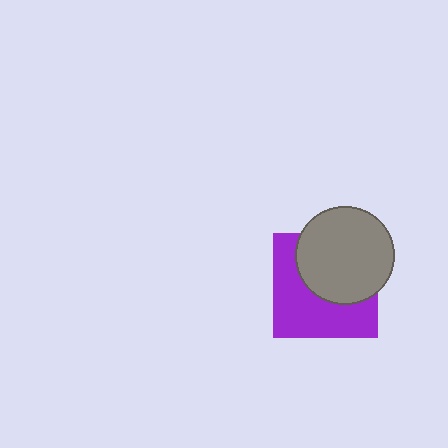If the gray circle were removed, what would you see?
You would see the complete purple square.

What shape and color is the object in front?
The object in front is a gray circle.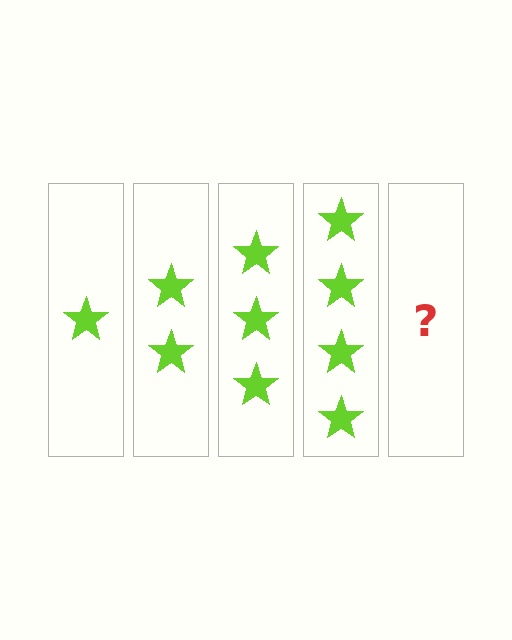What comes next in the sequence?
The next element should be 5 stars.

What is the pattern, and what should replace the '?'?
The pattern is that each step adds one more star. The '?' should be 5 stars.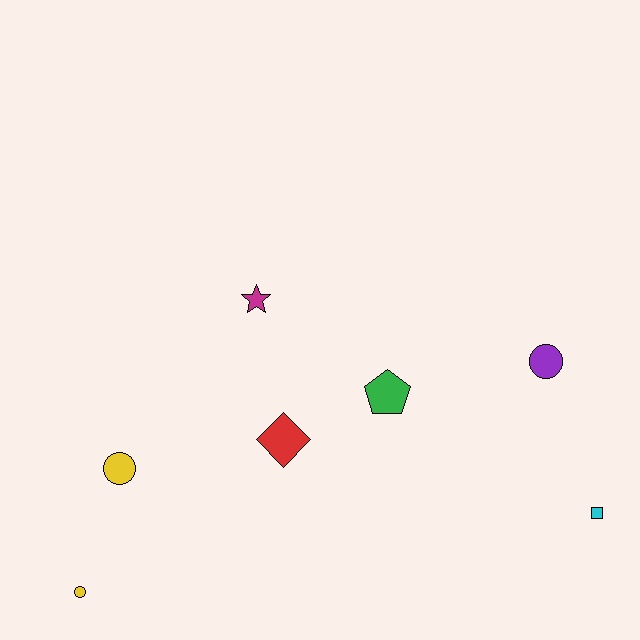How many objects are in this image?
There are 7 objects.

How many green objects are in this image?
There is 1 green object.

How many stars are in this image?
There is 1 star.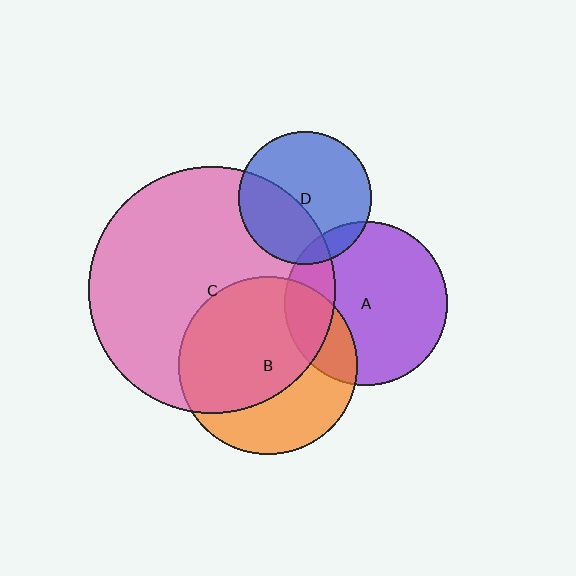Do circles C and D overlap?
Yes.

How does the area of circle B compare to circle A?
Approximately 1.2 times.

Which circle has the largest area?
Circle C (pink).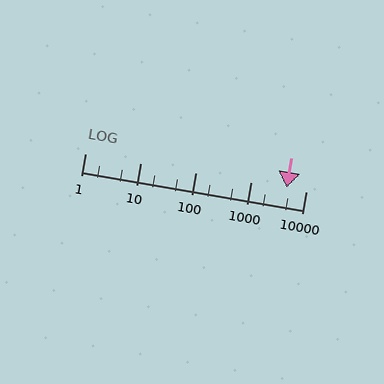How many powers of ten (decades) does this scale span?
The scale spans 4 decades, from 1 to 10000.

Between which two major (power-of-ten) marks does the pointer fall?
The pointer is between 1000 and 10000.